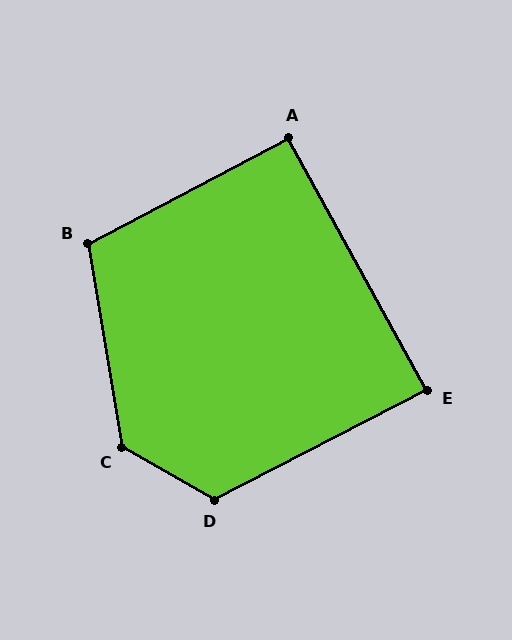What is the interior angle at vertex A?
Approximately 91 degrees (approximately right).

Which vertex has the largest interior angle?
C, at approximately 129 degrees.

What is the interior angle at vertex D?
Approximately 123 degrees (obtuse).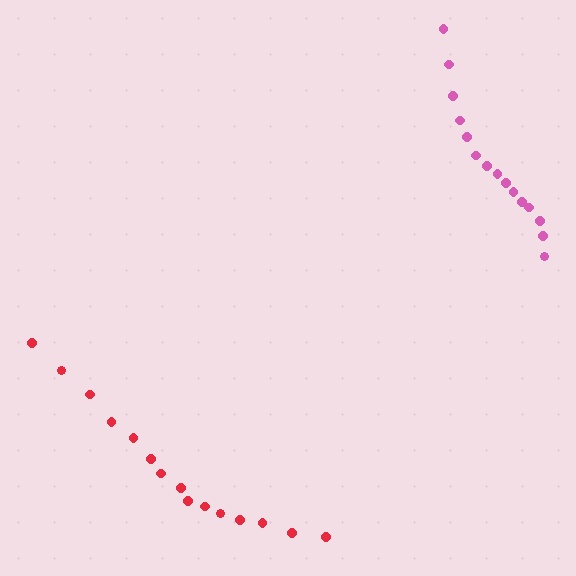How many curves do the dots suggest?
There are 2 distinct paths.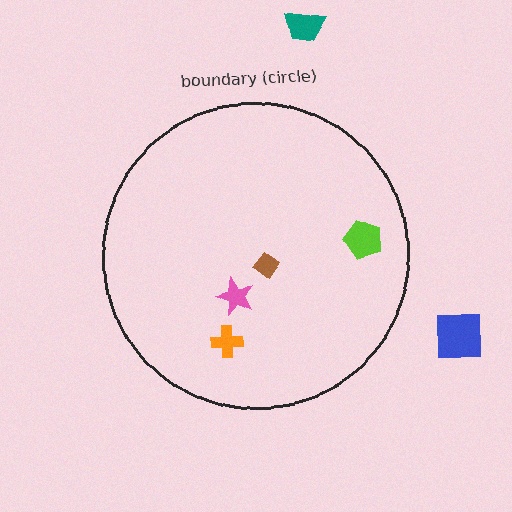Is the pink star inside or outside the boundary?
Inside.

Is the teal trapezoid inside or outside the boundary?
Outside.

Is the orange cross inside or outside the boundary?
Inside.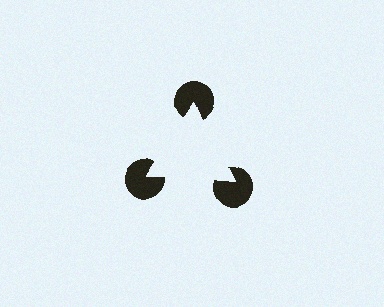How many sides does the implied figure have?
3 sides.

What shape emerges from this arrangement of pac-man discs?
An illusory triangle — its edges are inferred from the aligned wedge cuts in the pac-man discs, not physically drawn.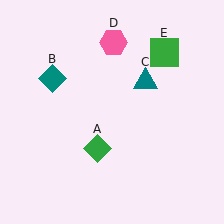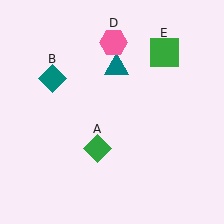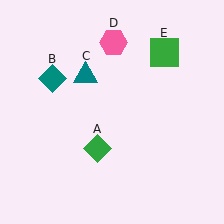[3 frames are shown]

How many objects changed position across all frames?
1 object changed position: teal triangle (object C).